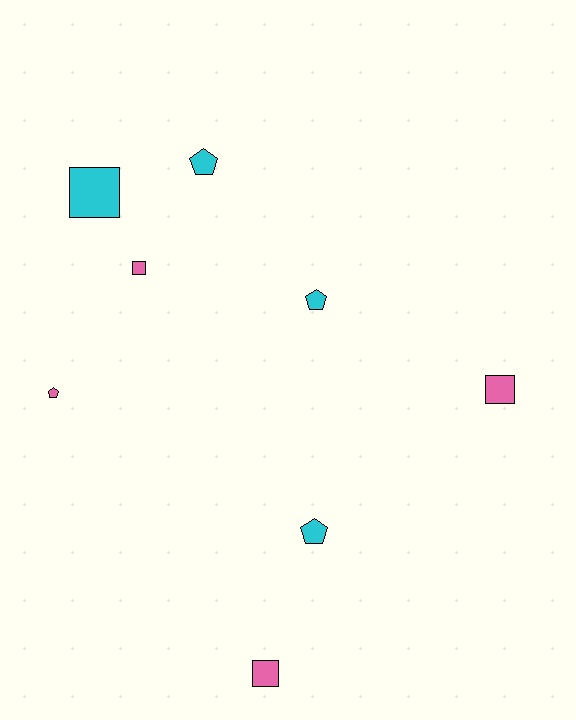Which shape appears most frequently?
Square, with 4 objects.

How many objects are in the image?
There are 8 objects.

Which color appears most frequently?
Pink, with 4 objects.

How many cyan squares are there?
There is 1 cyan square.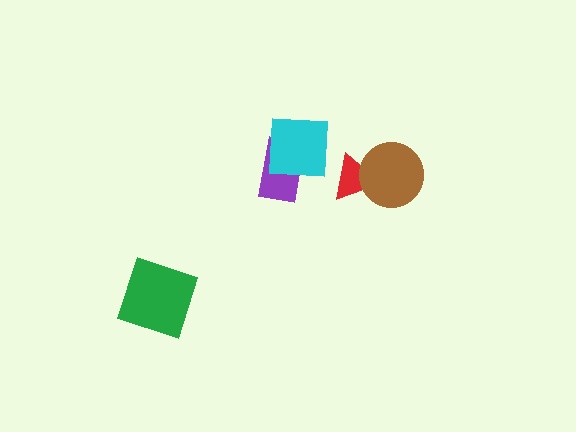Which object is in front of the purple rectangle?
The cyan square is in front of the purple rectangle.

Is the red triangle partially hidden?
Yes, it is partially covered by another shape.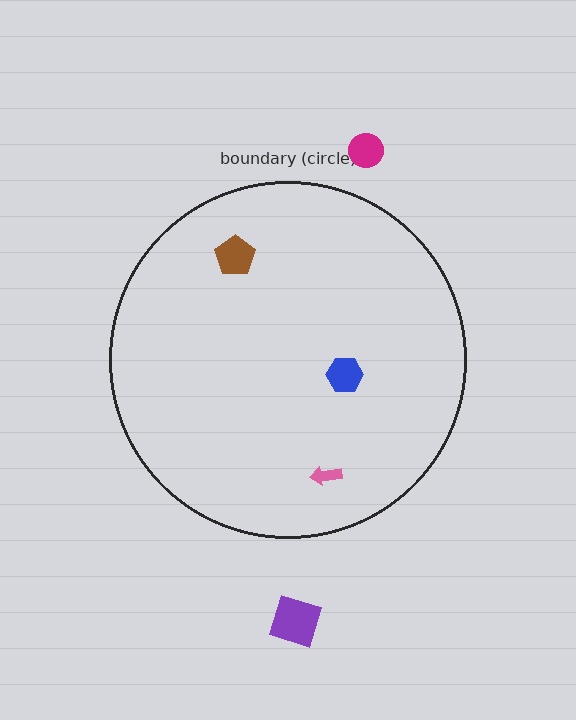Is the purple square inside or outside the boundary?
Outside.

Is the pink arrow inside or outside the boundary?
Inside.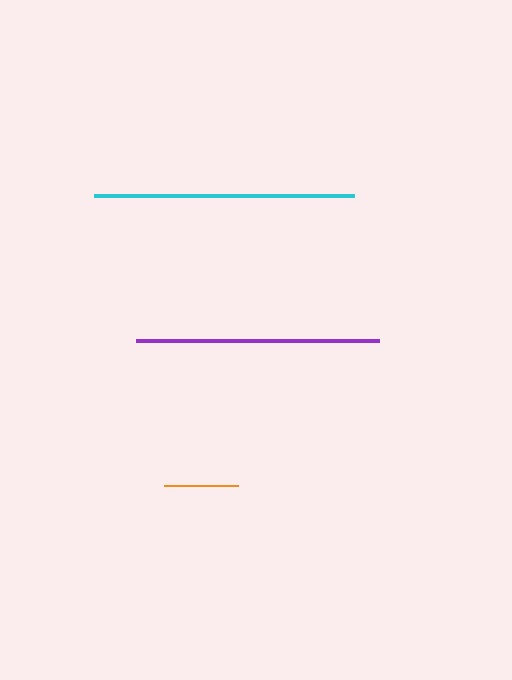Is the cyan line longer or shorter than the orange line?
The cyan line is longer than the orange line.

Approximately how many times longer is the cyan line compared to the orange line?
The cyan line is approximately 3.5 times the length of the orange line.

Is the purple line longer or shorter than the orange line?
The purple line is longer than the orange line.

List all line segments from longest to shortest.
From longest to shortest: cyan, purple, orange.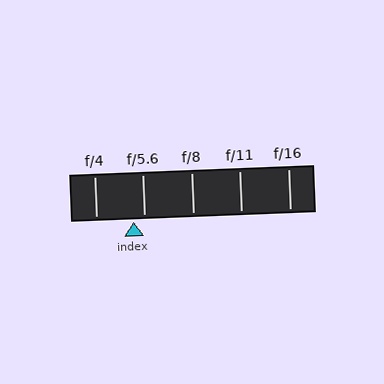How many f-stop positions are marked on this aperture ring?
There are 5 f-stop positions marked.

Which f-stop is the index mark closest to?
The index mark is closest to f/5.6.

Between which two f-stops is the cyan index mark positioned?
The index mark is between f/4 and f/5.6.